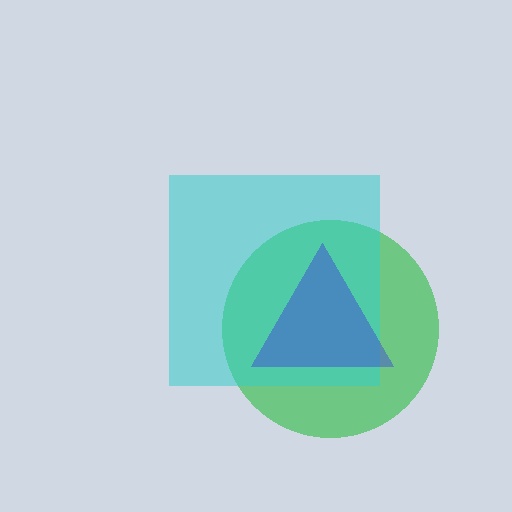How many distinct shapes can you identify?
There are 3 distinct shapes: a green circle, a cyan square, a blue triangle.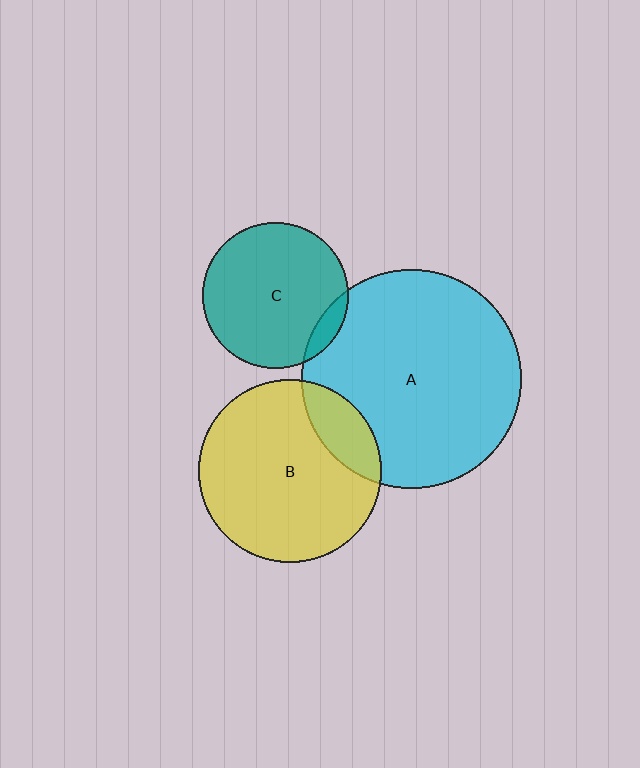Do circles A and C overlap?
Yes.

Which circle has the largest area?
Circle A (cyan).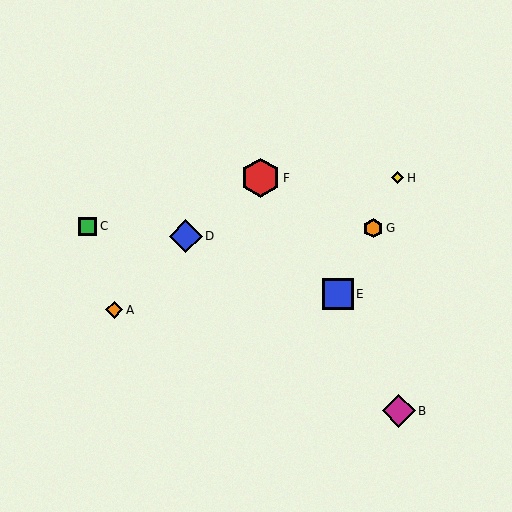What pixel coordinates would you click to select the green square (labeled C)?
Click at (88, 226) to select the green square C.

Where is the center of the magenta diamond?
The center of the magenta diamond is at (399, 411).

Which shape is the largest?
The red hexagon (labeled F) is the largest.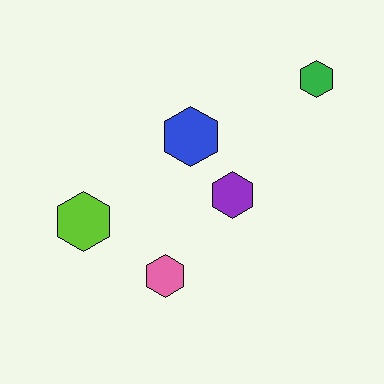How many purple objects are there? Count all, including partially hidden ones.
There is 1 purple object.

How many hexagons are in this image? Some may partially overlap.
There are 5 hexagons.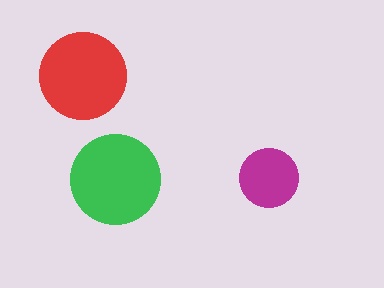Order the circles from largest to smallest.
the green one, the red one, the magenta one.